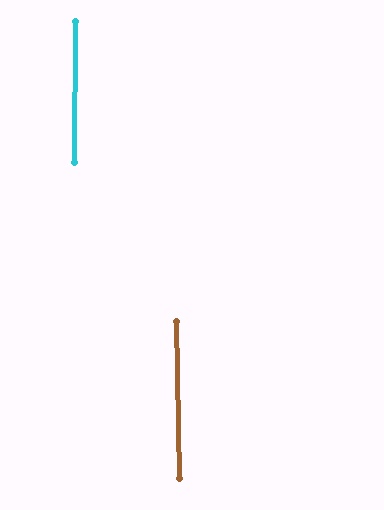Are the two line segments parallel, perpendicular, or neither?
Parallel — their directions differ by only 1.1°.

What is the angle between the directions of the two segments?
Approximately 1 degree.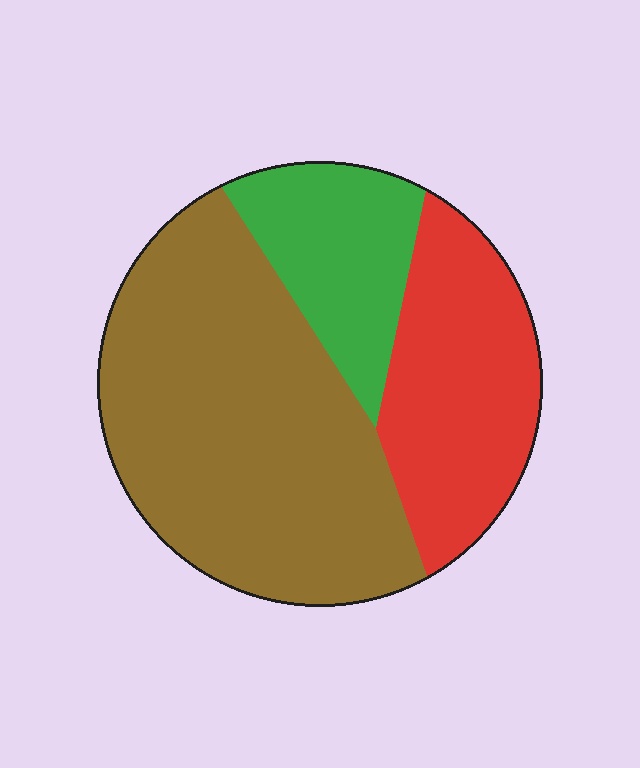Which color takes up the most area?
Brown, at roughly 55%.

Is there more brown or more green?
Brown.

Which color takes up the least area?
Green, at roughly 20%.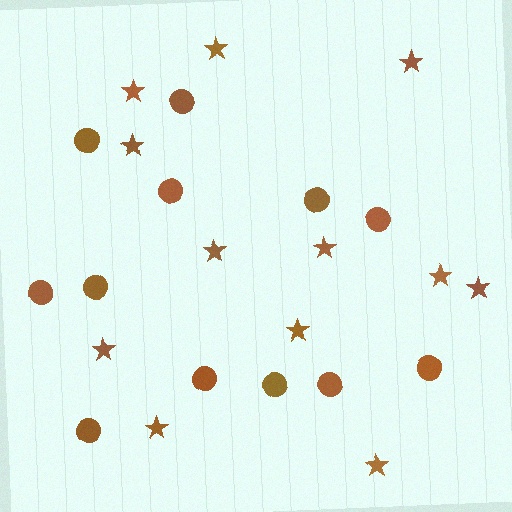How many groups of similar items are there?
There are 2 groups: one group of circles (12) and one group of stars (12).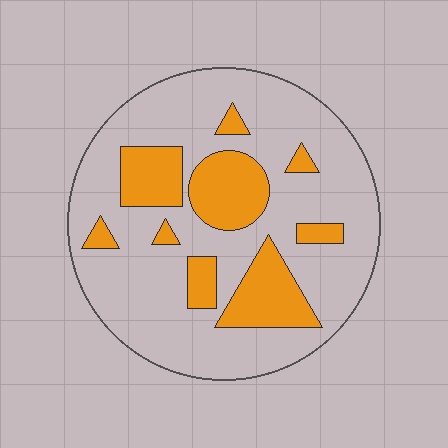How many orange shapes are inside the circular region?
9.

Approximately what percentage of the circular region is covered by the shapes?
Approximately 25%.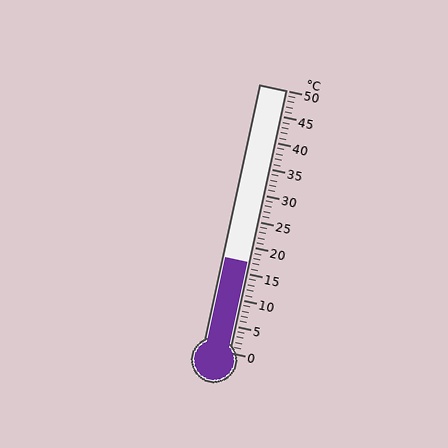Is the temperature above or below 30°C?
The temperature is below 30°C.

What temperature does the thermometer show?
The thermometer shows approximately 17°C.